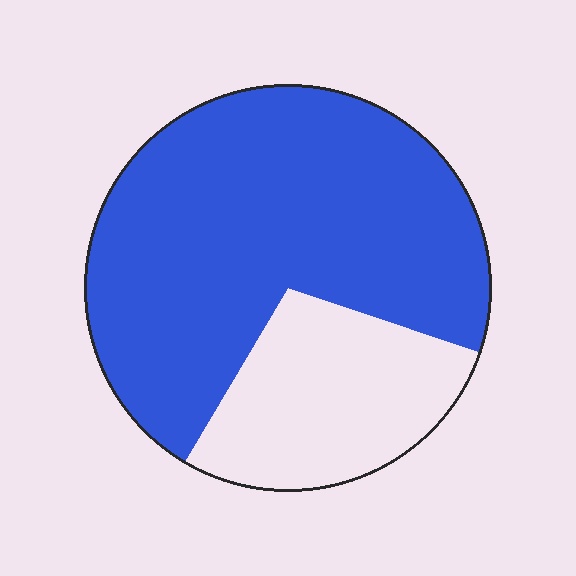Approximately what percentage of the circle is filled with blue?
Approximately 70%.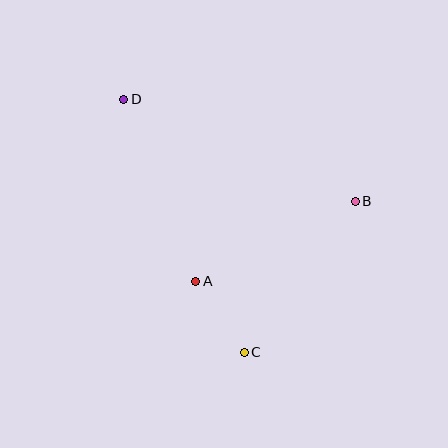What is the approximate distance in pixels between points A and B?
The distance between A and B is approximately 178 pixels.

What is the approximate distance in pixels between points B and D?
The distance between B and D is approximately 253 pixels.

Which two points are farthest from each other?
Points C and D are farthest from each other.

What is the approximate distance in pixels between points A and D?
The distance between A and D is approximately 196 pixels.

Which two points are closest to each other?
Points A and C are closest to each other.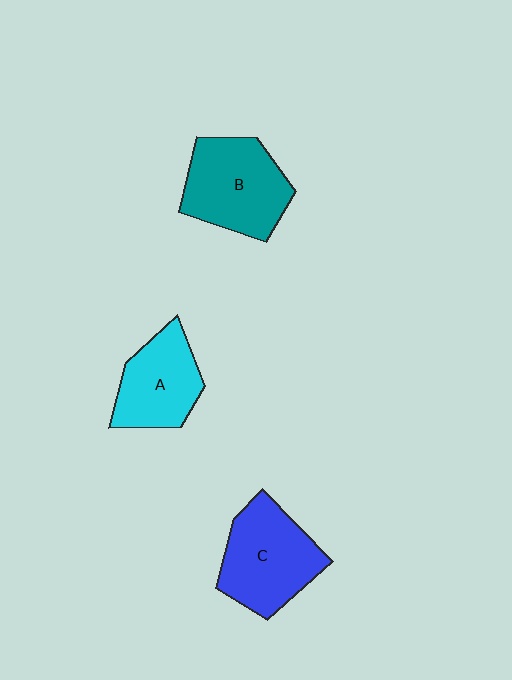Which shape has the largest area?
Shape C (blue).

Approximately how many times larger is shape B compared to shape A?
Approximately 1.2 times.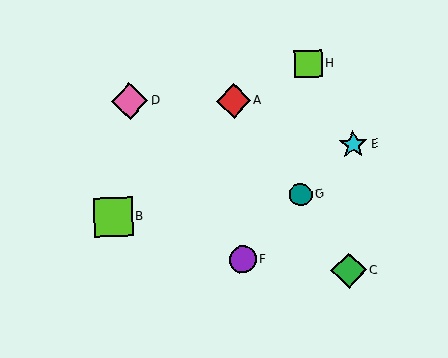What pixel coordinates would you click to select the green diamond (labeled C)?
Click at (349, 270) to select the green diamond C.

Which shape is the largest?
The lime square (labeled B) is the largest.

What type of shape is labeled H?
Shape H is a lime square.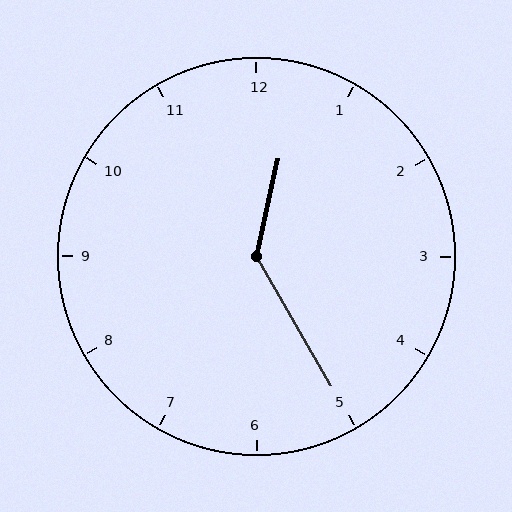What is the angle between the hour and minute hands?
Approximately 138 degrees.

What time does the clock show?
12:25.